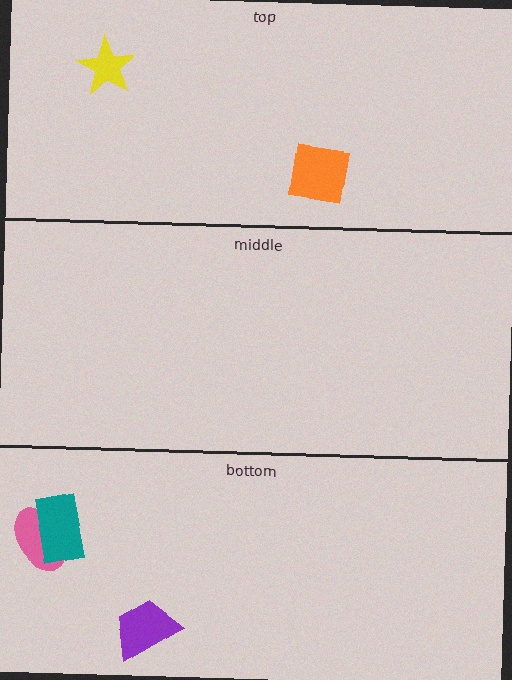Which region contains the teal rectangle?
The bottom region.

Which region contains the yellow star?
The top region.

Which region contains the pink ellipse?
The bottom region.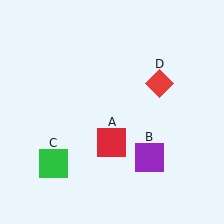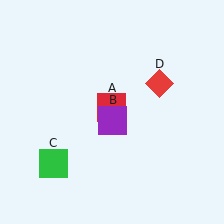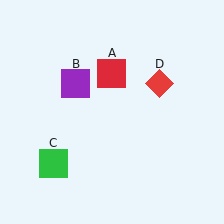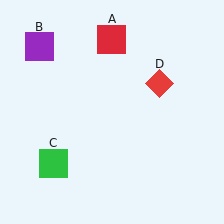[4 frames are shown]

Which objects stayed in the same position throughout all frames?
Green square (object C) and red diamond (object D) remained stationary.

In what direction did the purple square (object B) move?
The purple square (object B) moved up and to the left.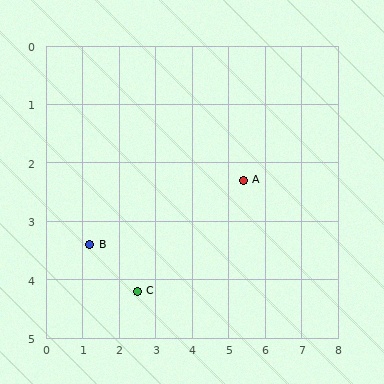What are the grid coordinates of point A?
Point A is at approximately (5.4, 2.3).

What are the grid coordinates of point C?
Point C is at approximately (2.5, 4.2).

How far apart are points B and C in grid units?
Points B and C are about 1.5 grid units apart.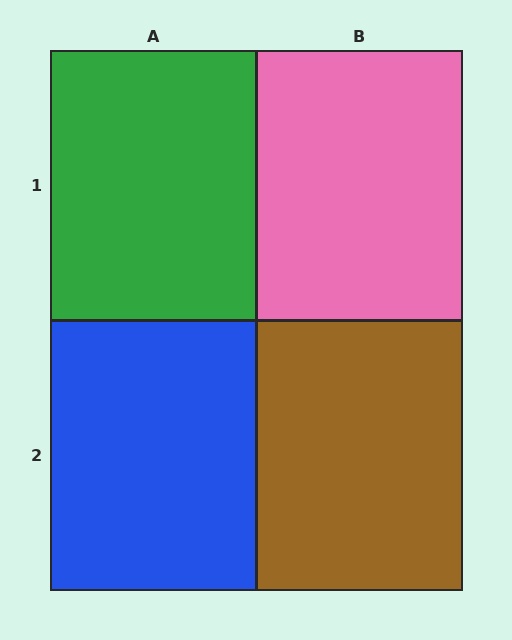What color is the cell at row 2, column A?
Blue.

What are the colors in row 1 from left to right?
Green, pink.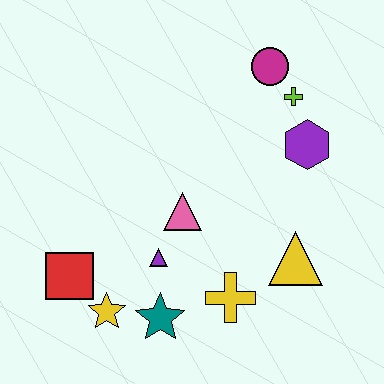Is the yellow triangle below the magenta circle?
Yes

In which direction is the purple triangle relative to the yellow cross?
The purple triangle is to the left of the yellow cross.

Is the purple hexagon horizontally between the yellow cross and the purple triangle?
No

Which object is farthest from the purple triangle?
The magenta circle is farthest from the purple triangle.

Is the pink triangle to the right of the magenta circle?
No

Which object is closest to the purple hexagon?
The lime cross is closest to the purple hexagon.